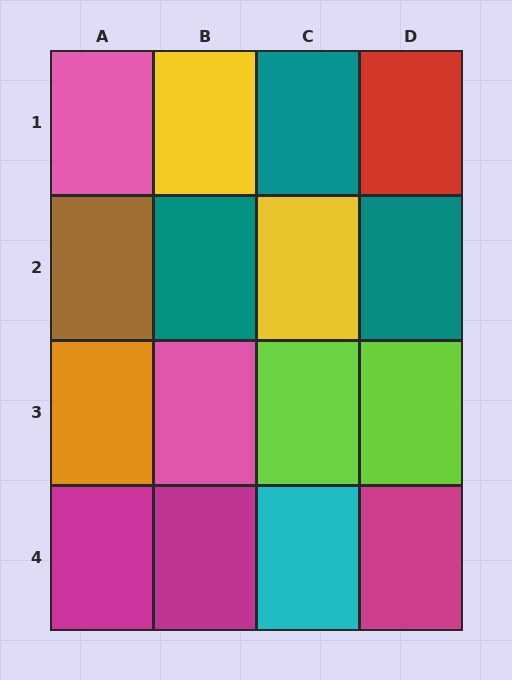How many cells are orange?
1 cell is orange.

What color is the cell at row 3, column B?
Pink.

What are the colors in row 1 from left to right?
Pink, yellow, teal, red.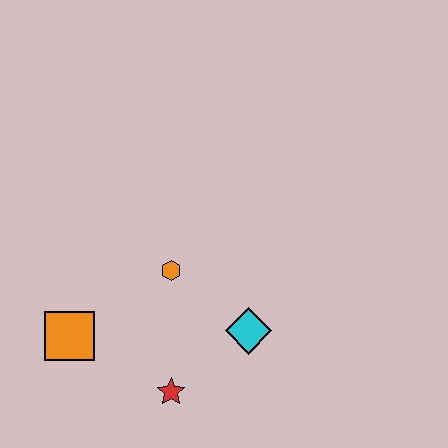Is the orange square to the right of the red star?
No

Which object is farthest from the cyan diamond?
The orange square is farthest from the cyan diamond.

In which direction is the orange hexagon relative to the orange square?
The orange hexagon is to the right of the orange square.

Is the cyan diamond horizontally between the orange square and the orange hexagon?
No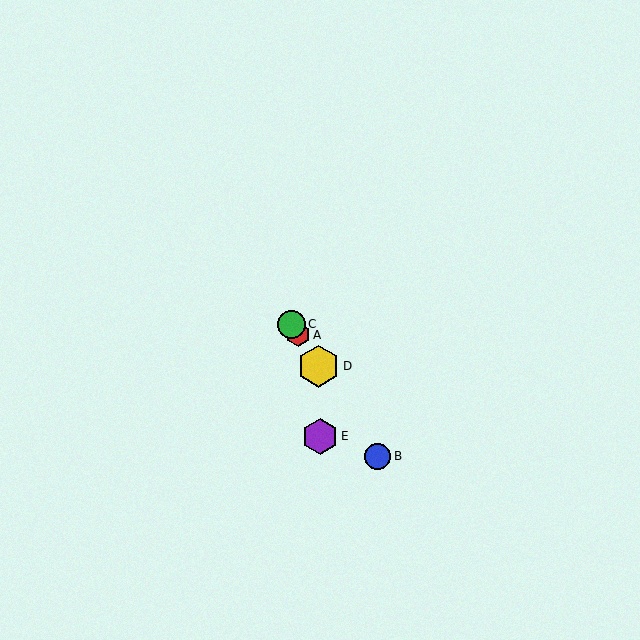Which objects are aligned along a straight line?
Objects A, B, C, D are aligned along a straight line.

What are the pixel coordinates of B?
Object B is at (378, 456).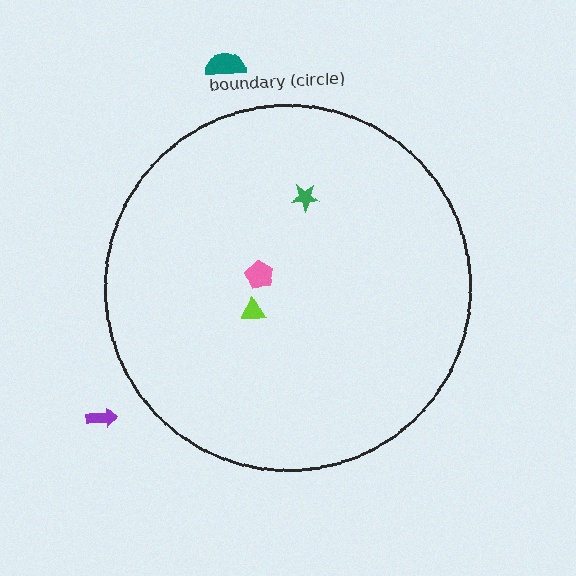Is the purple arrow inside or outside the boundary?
Outside.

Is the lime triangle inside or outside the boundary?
Inside.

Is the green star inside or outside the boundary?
Inside.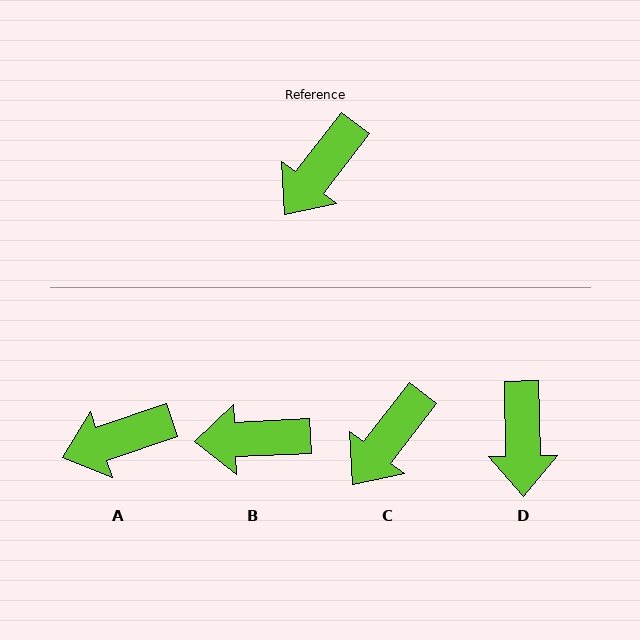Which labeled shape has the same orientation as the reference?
C.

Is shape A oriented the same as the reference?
No, it is off by about 34 degrees.